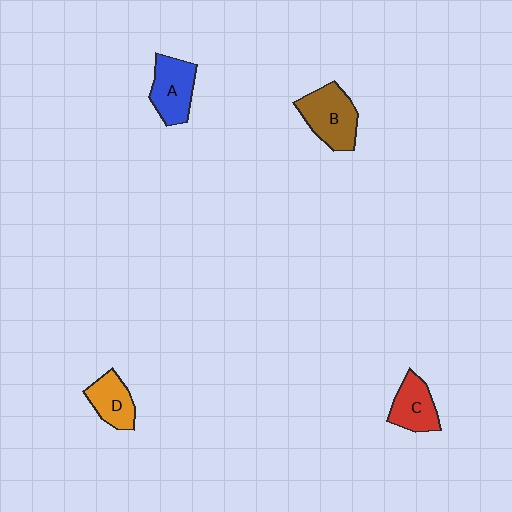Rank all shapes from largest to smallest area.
From largest to smallest: B (brown), A (blue), C (red), D (orange).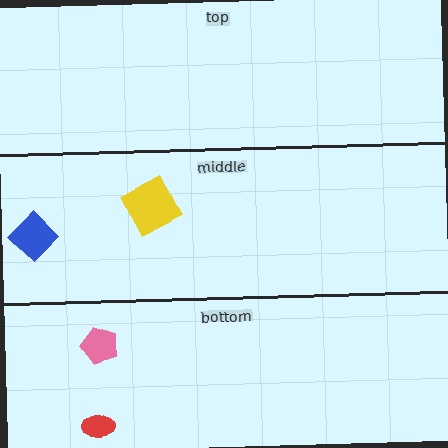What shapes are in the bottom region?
The pink pentagon, the red ellipse.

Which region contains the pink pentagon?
The bottom region.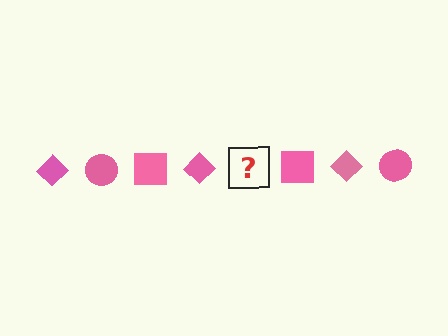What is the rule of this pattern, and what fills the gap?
The rule is that the pattern cycles through diamond, circle, square shapes in pink. The gap should be filled with a pink circle.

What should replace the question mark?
The question mark should be replaced with a pink circle.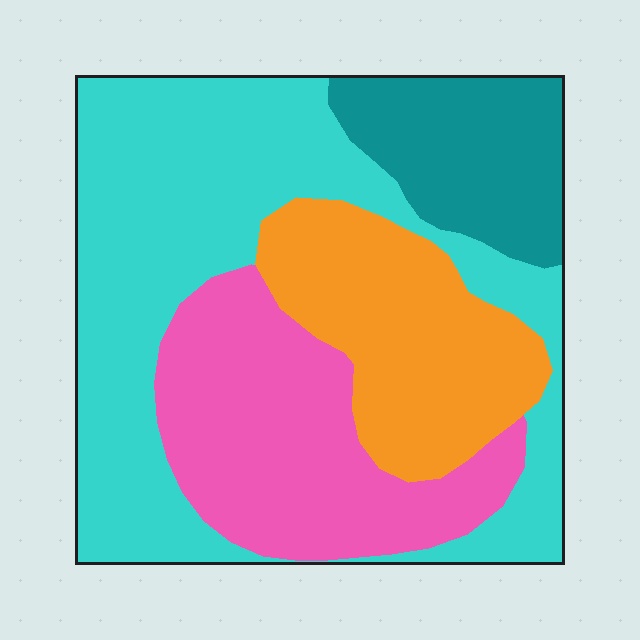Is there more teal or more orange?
Orange.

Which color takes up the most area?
Cyan, at roughly 40%.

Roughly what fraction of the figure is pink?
Pink takes up about one quarter (1/4) of the figure.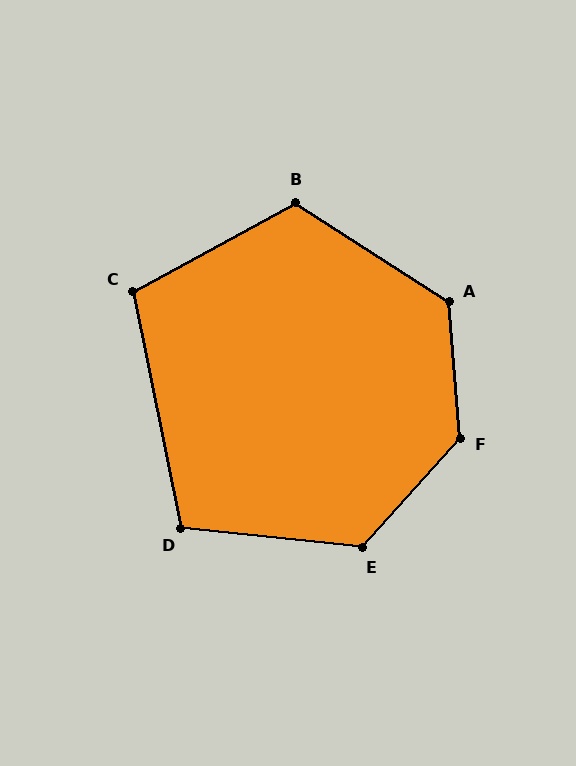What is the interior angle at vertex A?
Approximately 127 degrees (obtuse).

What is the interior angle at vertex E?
Approximately 126 degrees (obtuse).